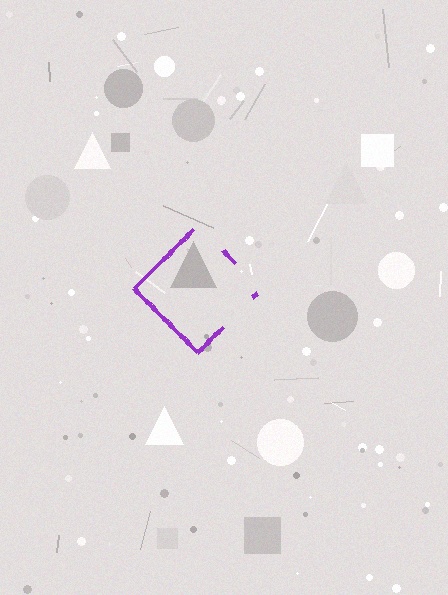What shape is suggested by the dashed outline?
The dashed outline suggests a diamond.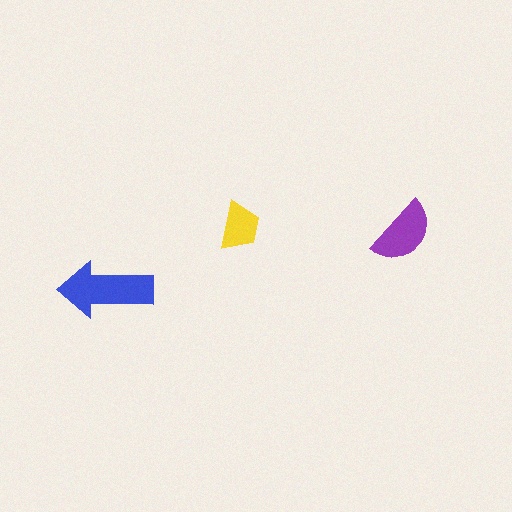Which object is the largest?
The blue arrow.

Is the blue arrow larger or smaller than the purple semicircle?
Larger.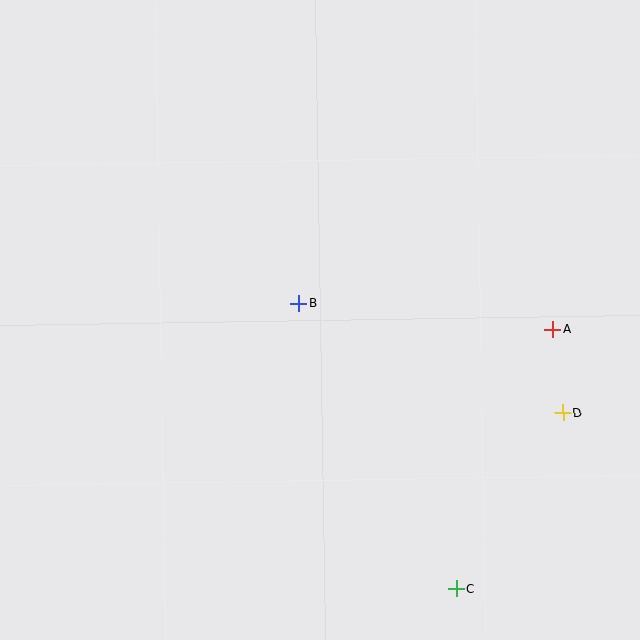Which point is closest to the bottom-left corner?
Point B is closest to the bottom-left corner.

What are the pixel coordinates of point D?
Point D is at (563, 413).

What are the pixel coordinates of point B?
Point B is at (299, 304).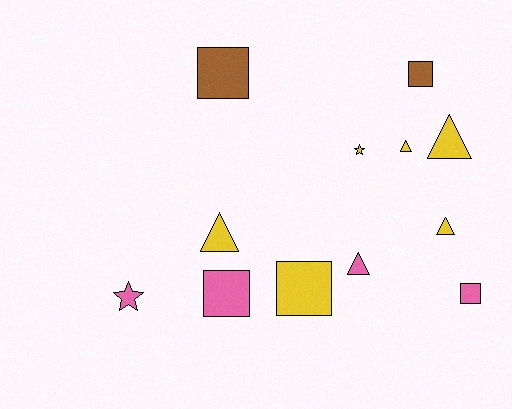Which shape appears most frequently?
Square, with 5 objects.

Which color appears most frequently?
Yellow, with 6 objects.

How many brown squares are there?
There are 2 brown squares.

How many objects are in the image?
There are 12 objects.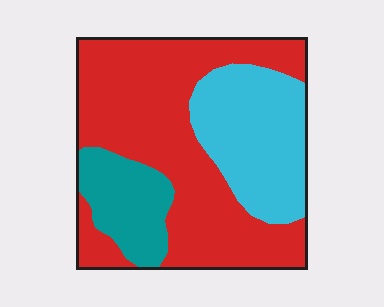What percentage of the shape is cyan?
Cyan covers roughly 25% of the shape.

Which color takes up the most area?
Red, at roughly 60%.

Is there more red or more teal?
Red.